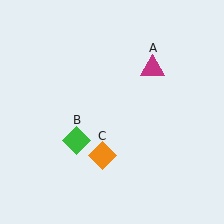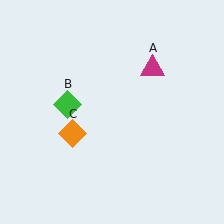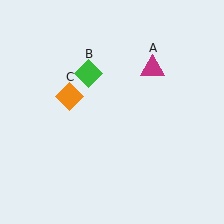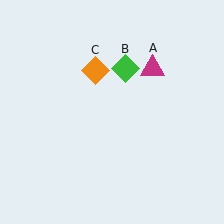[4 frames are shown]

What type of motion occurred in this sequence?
The green diamond (object B), orange diamond (object C) rotated clockwise around the center of the scene.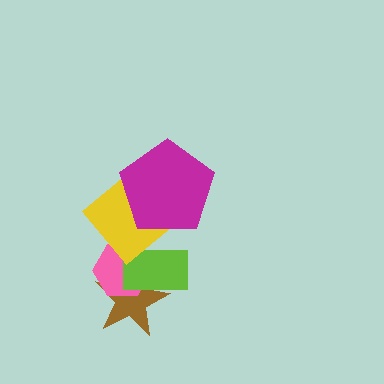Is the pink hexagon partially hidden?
Yes, it is partially covered by another shape.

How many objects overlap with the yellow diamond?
3 objects overlap with the yellow diamond.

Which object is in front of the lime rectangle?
The yellow diamond is in front of the lime rectangle.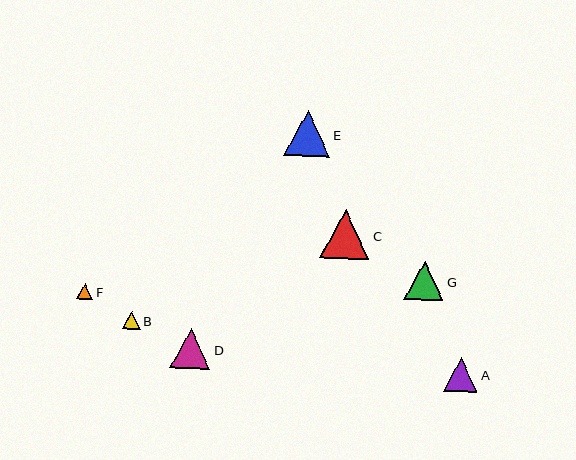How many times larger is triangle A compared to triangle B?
Triangle A is approximately 1.9 times the size of triangle B.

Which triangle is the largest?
Triangle C is the largest with a size of approximately 49 pixels.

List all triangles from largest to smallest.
From largest to smallest: C, E, D, G, A, B, F.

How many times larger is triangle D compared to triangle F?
Triangle D is approximately 2.5 times the size of triangle F.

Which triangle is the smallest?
Triangle F is the smallest with a size of approximately 16 pixels.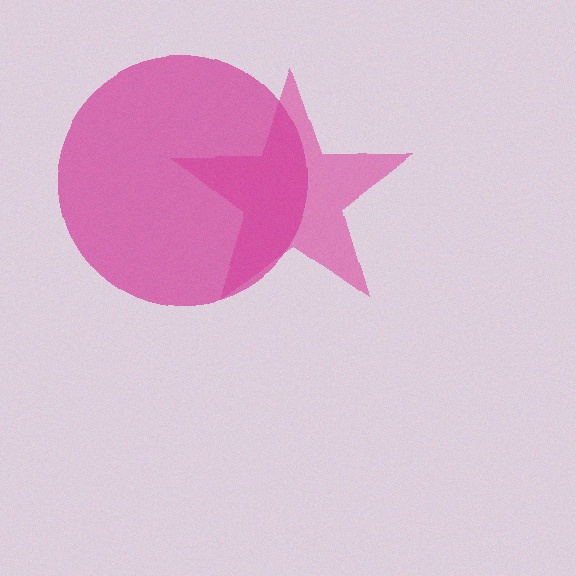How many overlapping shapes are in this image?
There are 2 overlapping shapes in the image.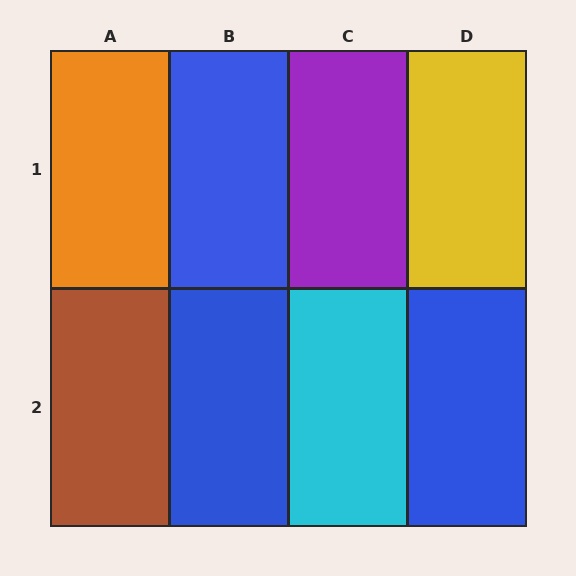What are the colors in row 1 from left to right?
Orange, blue, purple, yellow.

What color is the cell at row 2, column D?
Blue.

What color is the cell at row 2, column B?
Blue.